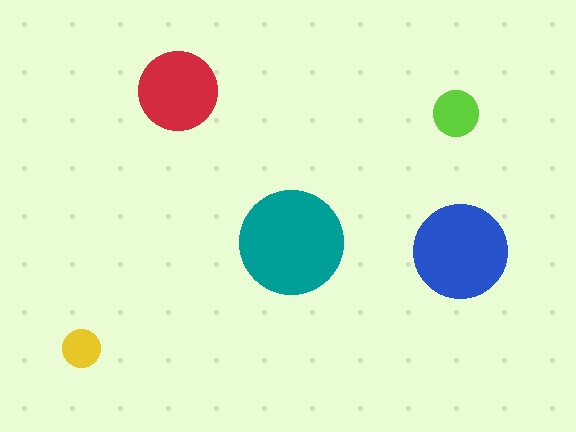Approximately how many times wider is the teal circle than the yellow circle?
About 3 times wider.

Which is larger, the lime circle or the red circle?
The red one.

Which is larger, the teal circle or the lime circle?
The teal one.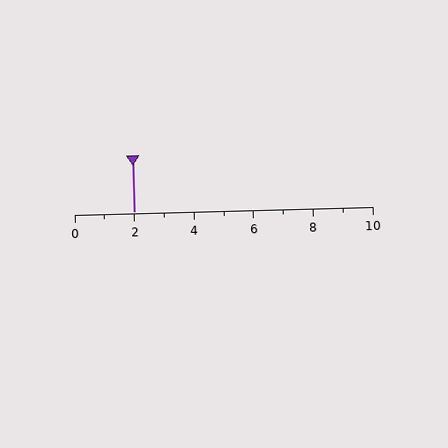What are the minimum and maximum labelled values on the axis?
The axis runs from 0 to 10.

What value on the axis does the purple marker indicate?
The marker indicates approximately 2.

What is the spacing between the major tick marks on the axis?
The major ticks are spaced 2 apart.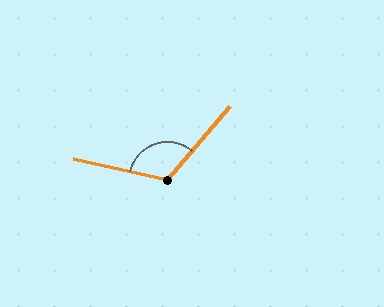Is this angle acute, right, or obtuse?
It is obtuse.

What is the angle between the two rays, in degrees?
Approximately 118 degrees.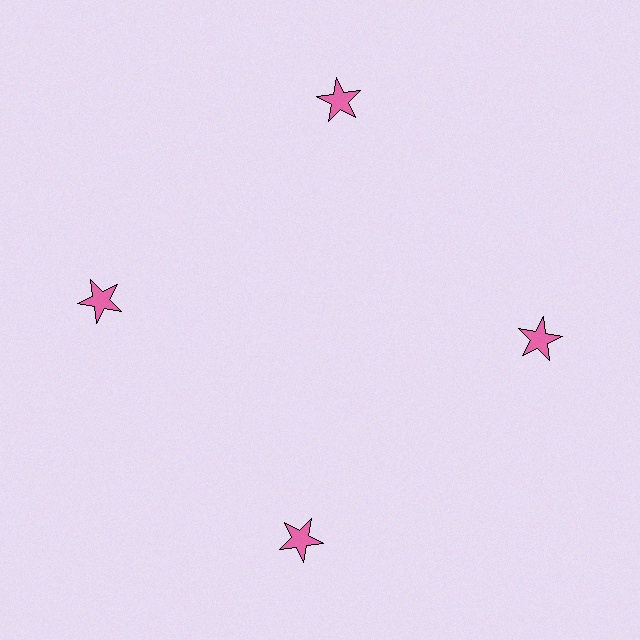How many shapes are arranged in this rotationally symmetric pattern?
There are 4 shapes, arranged in 4 groups of 1.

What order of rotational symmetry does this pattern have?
This pattern has 4-fold rotational symmetry.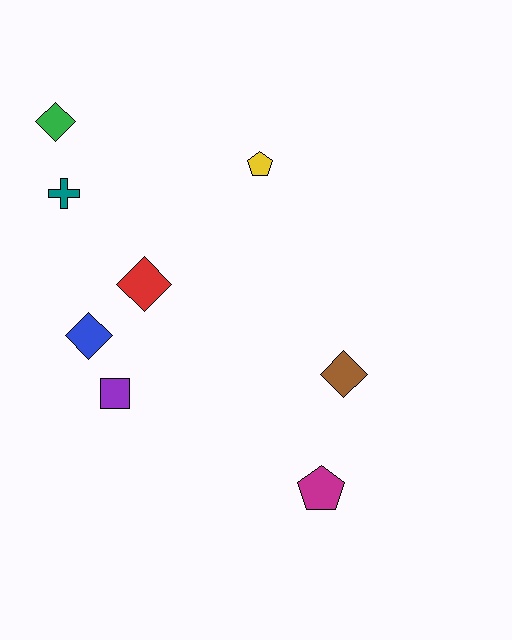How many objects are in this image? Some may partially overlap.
There are 8 objects.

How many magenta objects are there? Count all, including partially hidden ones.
There is 1 magenta object.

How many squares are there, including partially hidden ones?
There is 1 square.